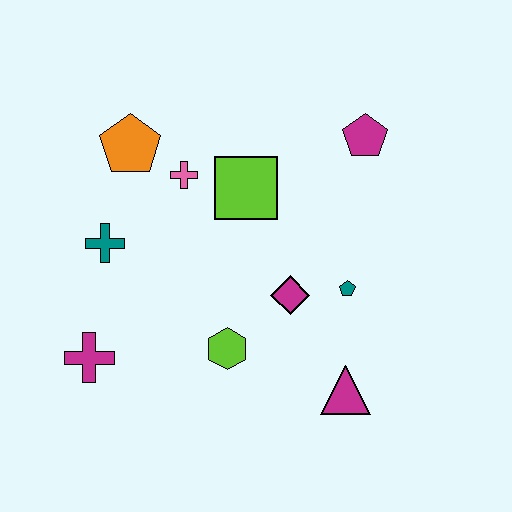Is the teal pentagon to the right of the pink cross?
Yes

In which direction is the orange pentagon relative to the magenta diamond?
The orange pentagon is to the left of the magenta diamond.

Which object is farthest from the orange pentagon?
The magenta triangle is farthest from the orange pentagon.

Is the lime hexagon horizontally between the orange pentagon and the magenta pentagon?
Yes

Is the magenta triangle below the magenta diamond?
Yes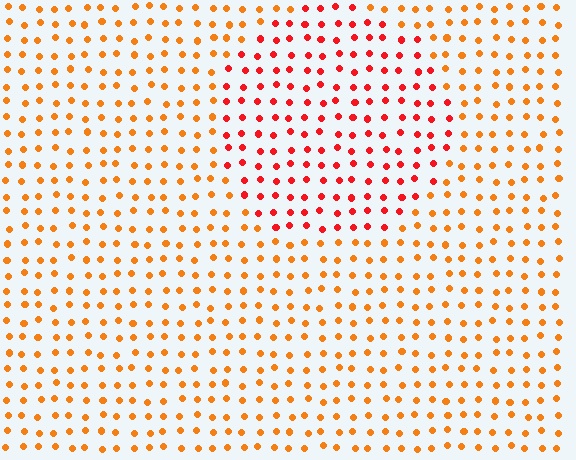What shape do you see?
I see a circle.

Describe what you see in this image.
The image is filled with small orange elements in a uniform arrangement. A circle-shaped region is visible where the elements are tinted to a slightly different hue, forming a subtle color boundary.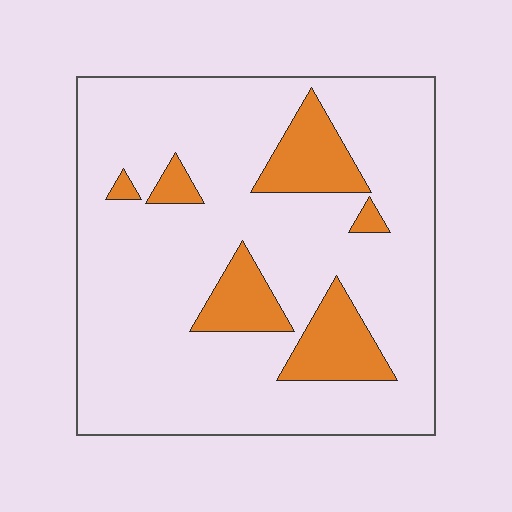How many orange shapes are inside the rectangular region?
6.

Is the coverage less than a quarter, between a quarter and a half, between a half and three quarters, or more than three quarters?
Less than a quarter.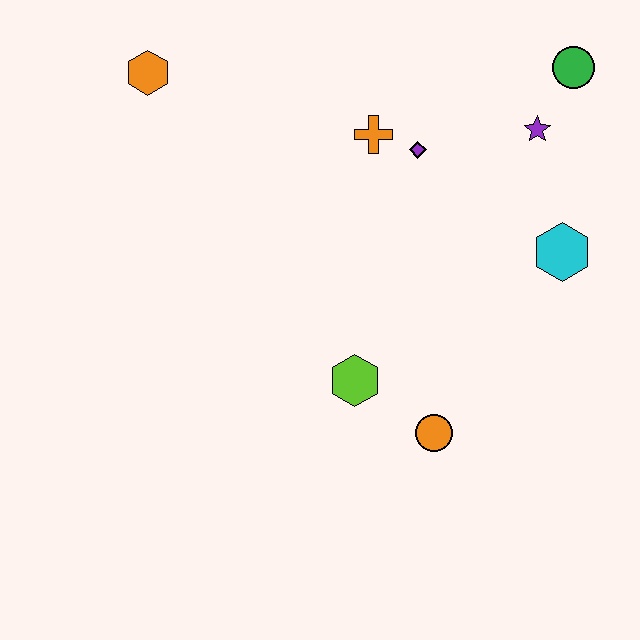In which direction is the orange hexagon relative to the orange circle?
The orange hexagon is above the orange circle.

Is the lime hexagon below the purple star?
Yes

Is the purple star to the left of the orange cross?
No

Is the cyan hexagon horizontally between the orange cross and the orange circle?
No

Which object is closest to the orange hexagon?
The orange cross is closest to the orange hexagon.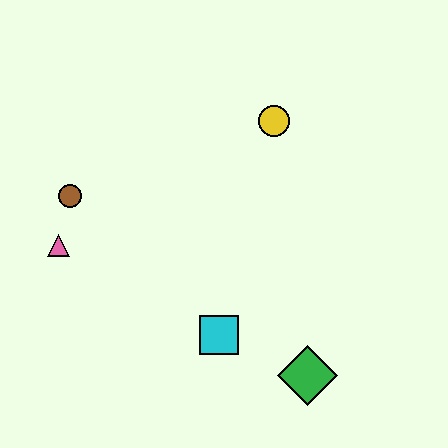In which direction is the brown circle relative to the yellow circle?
The brown circle is to the left of the yellow circle.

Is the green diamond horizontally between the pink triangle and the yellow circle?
No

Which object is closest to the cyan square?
The green diamond is closest to the cyan square.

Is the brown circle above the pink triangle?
Yes